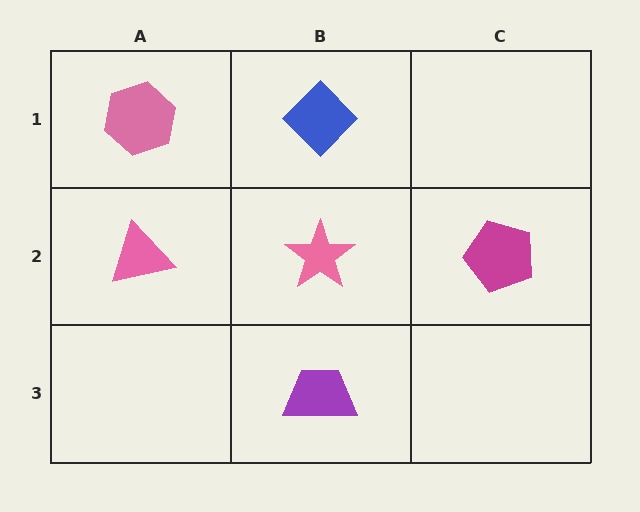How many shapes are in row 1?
2 shapes.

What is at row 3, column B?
A purple trapezoid.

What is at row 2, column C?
A magenta pentagon.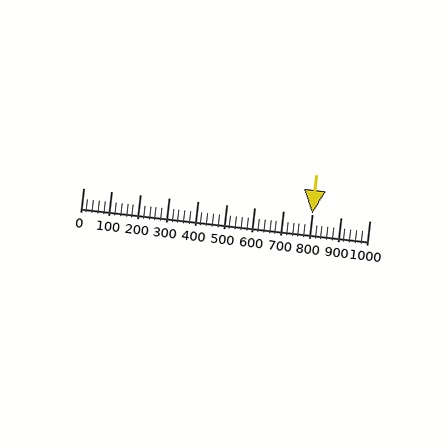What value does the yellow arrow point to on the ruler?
The yellow arrow points to approximately 800.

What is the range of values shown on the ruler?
The ruler shows values from 0 to 1000.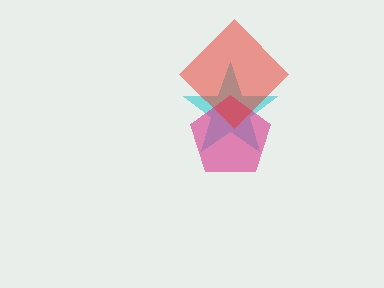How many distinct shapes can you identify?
There are 3 distinct shapes: a cyan star, a magenta pentagon, a red diamond.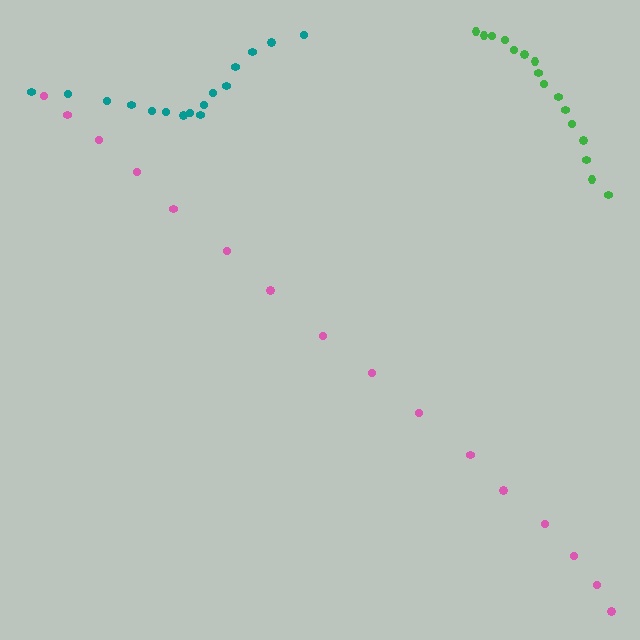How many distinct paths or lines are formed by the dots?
There are 3 distinct paths.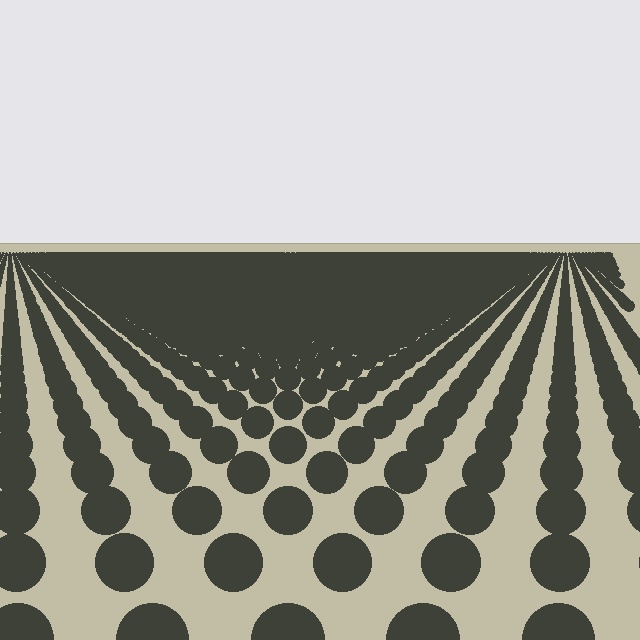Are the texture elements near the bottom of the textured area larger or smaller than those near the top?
Larger. Near the bottom, elements are closer to the viewer and appear at a bigger on-screen size.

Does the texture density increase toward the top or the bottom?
Density increases toward the top.